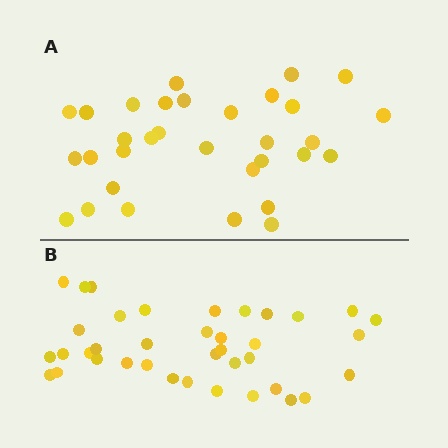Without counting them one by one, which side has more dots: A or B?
Region B (the bottom region) has more dots.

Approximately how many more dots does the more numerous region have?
Region B has about 6 more dots than region A.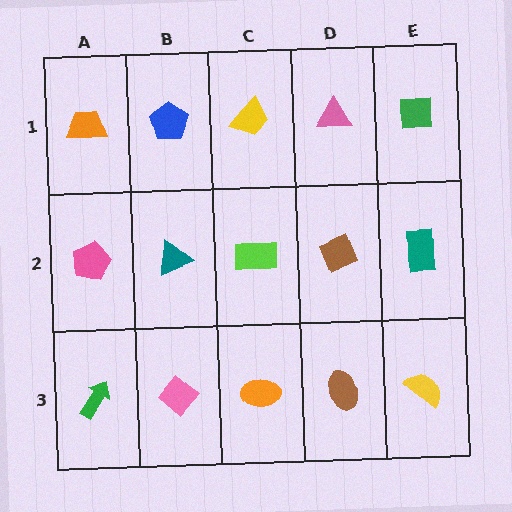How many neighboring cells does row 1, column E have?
2.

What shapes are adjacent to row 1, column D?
A brown diamond (row 2, column D), a yellow trapezoid (row 1, column C), a green square (row 1, column E).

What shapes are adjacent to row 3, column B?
A teal triangle (row 2, column B), a green arrow (row 3, column A), an orange ellipse (row 3, column C).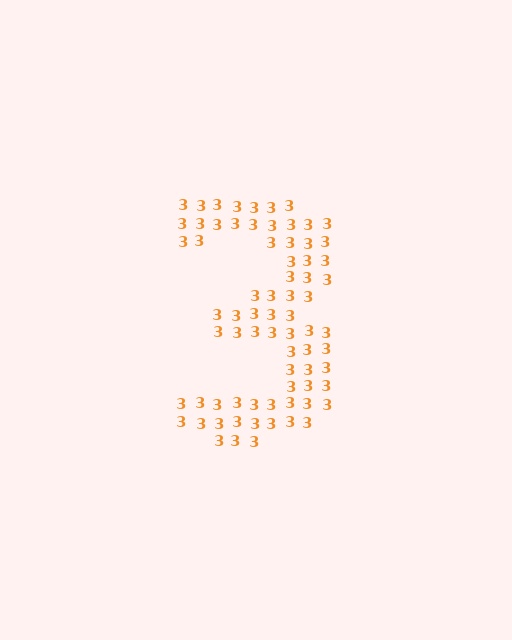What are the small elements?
The small elements are digit 3's.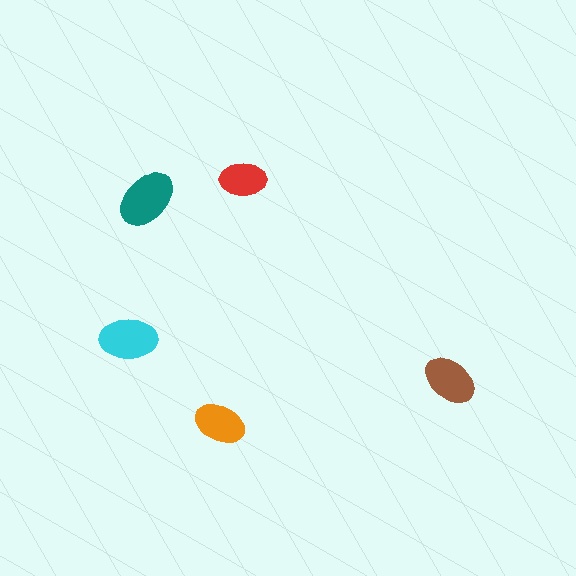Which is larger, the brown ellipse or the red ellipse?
The brown one.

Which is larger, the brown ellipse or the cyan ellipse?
The cyan one.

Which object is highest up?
The red ellipse is topmost.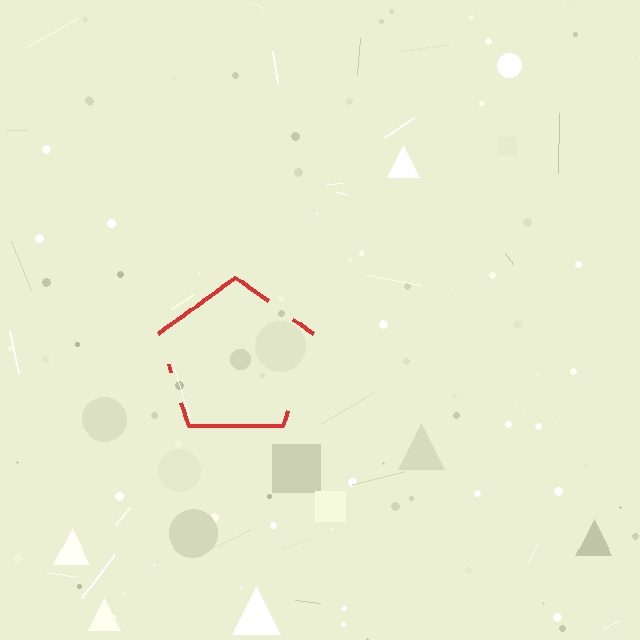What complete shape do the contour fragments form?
The contour fragments form a pentagon.